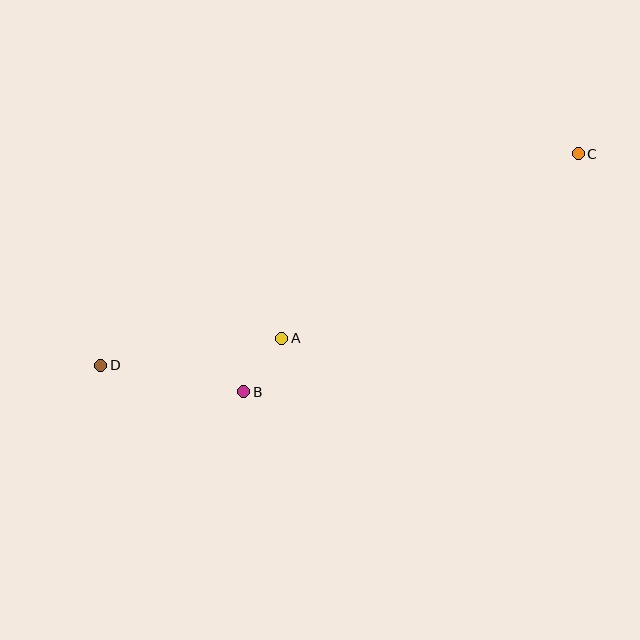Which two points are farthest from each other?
Points C and D are farthest from each other.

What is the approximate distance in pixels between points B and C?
The distance between B and C is approximately 410 pixels.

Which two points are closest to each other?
Points A and B are closest to each other.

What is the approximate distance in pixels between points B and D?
The distance between B and D is approximately 145 pixels.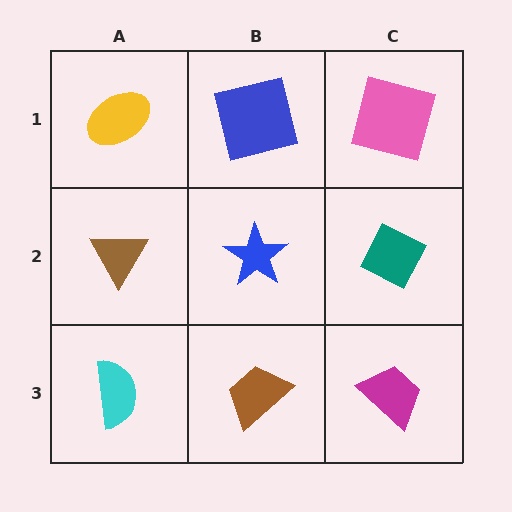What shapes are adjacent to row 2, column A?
A yellow ellipse (row 1, column A), a cyan semicircle (row 3, column A), a blue star (row 2, column B).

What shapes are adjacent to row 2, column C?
A pink square (row 1, column C), a magenta trapezoid (row 3, column C), a blue star (row 2, column B).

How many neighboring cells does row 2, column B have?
4.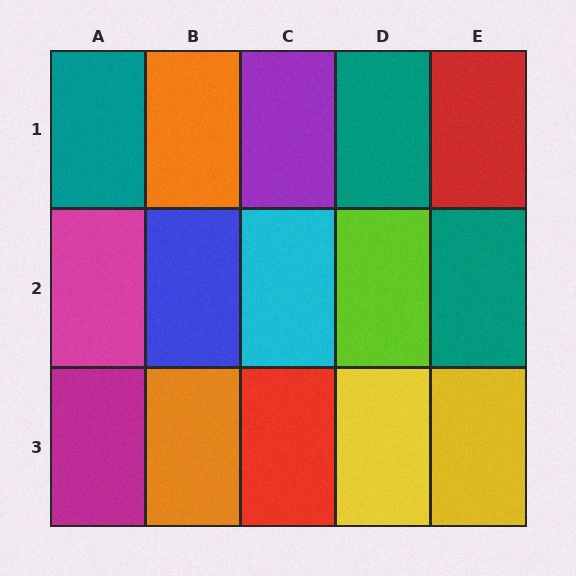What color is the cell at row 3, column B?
Orange.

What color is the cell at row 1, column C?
Purple.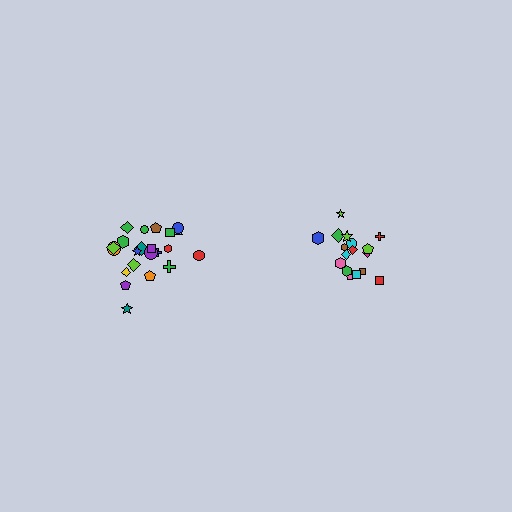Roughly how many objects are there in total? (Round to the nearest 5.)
Roughly 40 objects in total.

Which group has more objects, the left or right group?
The left group.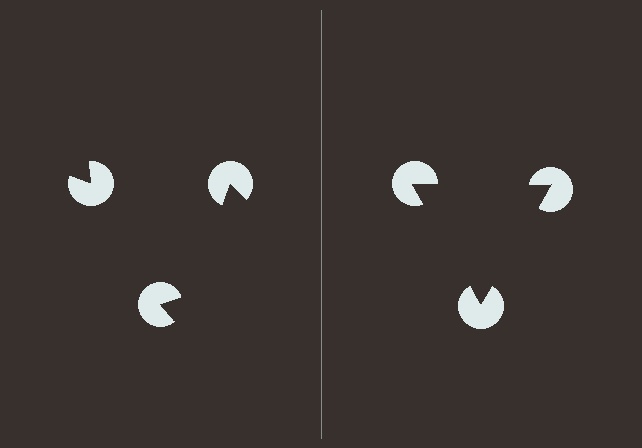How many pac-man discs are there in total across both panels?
6 — 3 on each side.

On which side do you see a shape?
An illusory triangle appears on the right side. On the left side the wedge cuts are rotated, so no coherent shape forms.